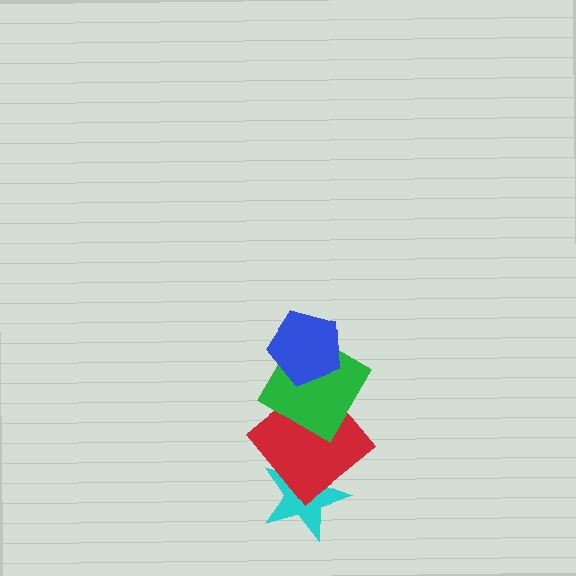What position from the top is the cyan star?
The cyan star is 4th from the top.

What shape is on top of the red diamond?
The green square is on top of the red diamond.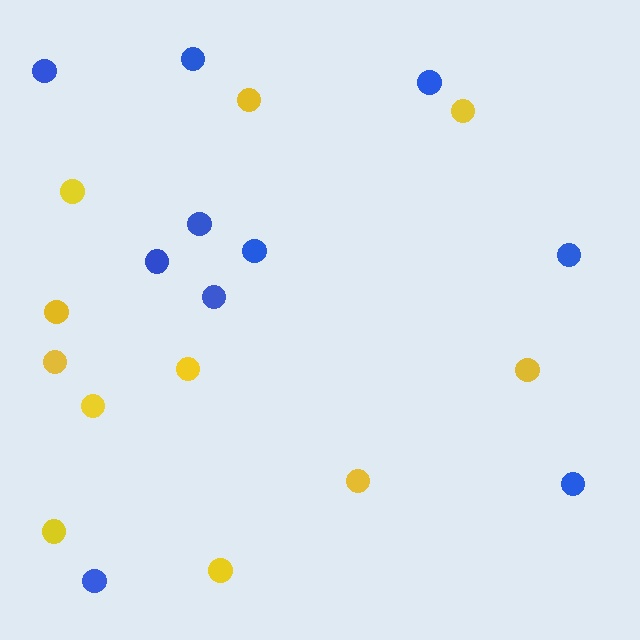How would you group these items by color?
There are 2 groups: one group of blue circles (10) and one group of yellow circles (11).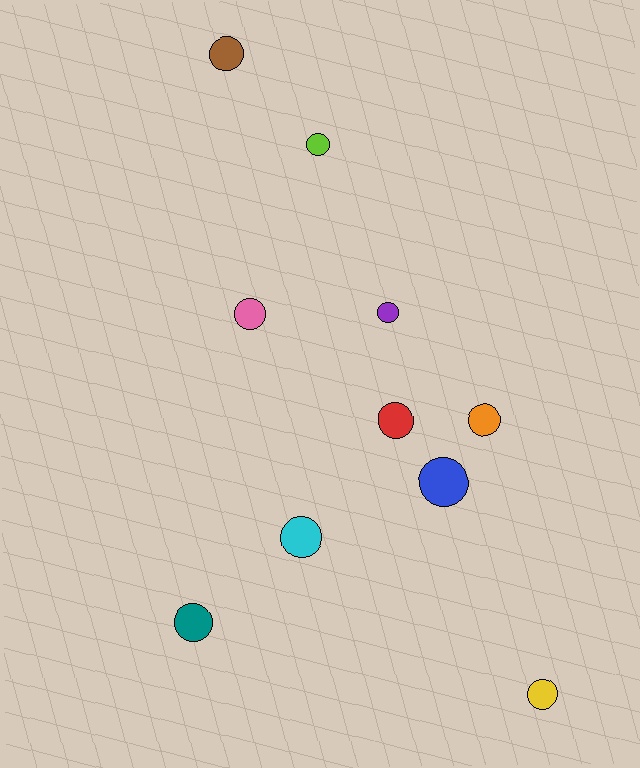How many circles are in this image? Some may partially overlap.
There are 10 circles.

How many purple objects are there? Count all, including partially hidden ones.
There is 1 purple object.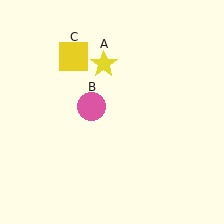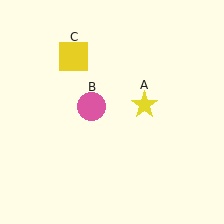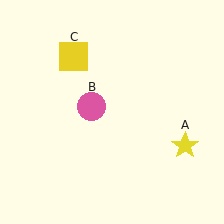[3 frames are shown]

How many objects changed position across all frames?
1 object changed position: yellow star (object A).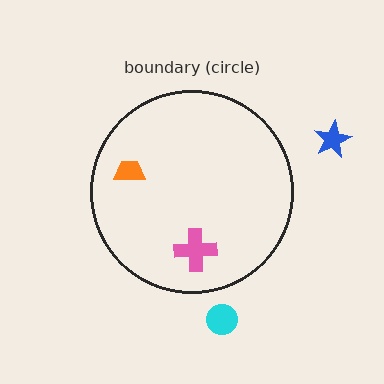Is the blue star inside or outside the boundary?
Outside.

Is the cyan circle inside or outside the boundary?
Outside.